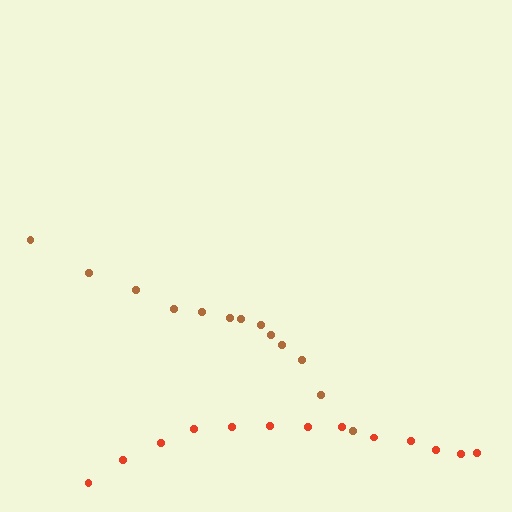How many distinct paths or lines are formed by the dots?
There are 2 distinct paths.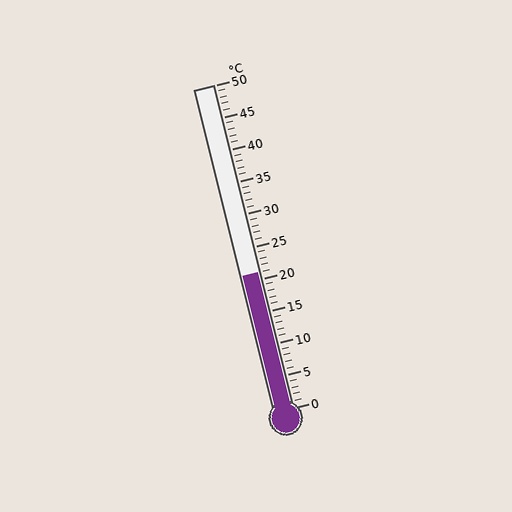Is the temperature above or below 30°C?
The temperature is below 30°C.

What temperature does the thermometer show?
The thermometer shows approximately 21°C.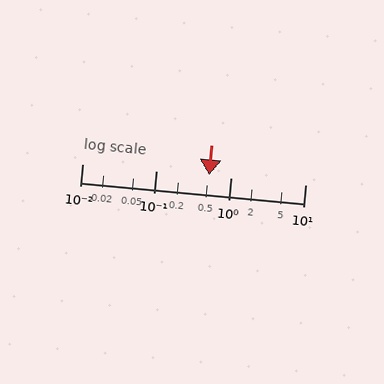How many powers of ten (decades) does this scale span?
The scale spans 3 decades, from 0.01 to 10.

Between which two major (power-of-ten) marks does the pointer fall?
The pointer is between 0.1 and 1.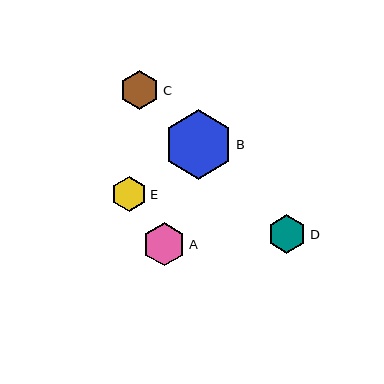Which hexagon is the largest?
Hexagon B is the largest with a size of approximately 69 pixels.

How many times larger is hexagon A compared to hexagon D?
Hexagon A is approximately 1.1 times the size of hexagon D.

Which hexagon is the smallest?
Hexagon E is the smallest with a size of approximately 35 pixels.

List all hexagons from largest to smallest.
From largest to smallest: B, A, C, D, E.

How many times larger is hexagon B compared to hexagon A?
Hexagon B is approximately 1.6 times the size of hexagon A.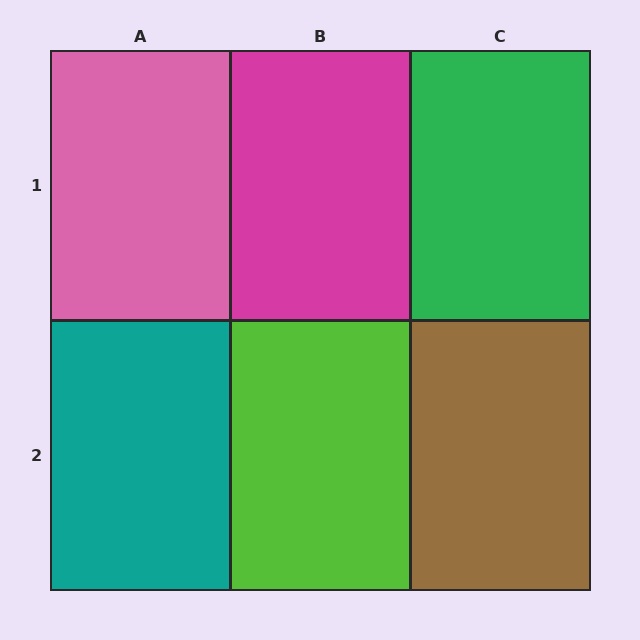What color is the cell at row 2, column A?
Teal.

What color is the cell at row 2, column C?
Brown.